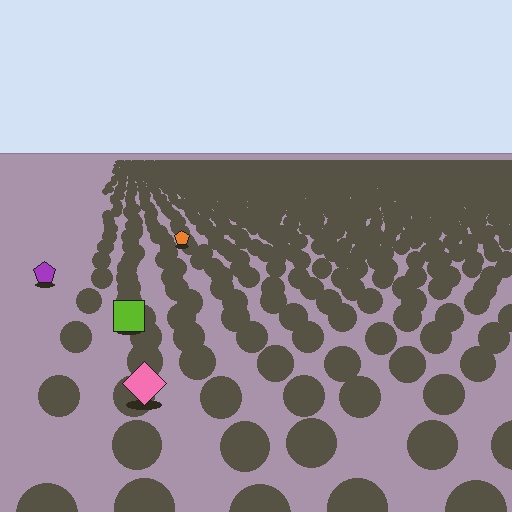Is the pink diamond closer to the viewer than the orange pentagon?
Yes. The pink diamond is closer — you can tell from the texture gradient: the ground texture is coarser near it.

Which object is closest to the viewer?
The pink diamond is closest. The texture marks near it are larger and more spread out.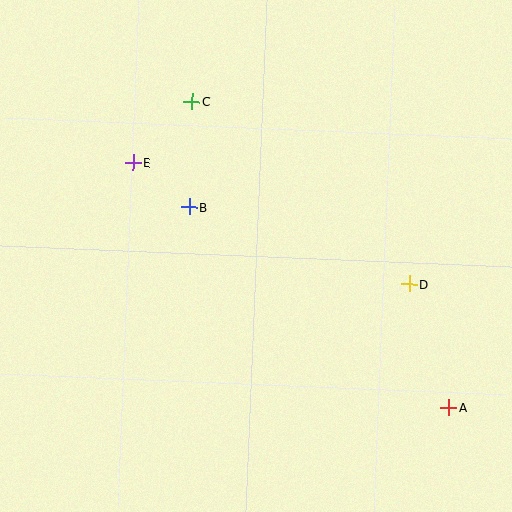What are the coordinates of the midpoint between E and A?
The midpoint between E and A is at (291, 285).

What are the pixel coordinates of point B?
Point B is at (189, 207).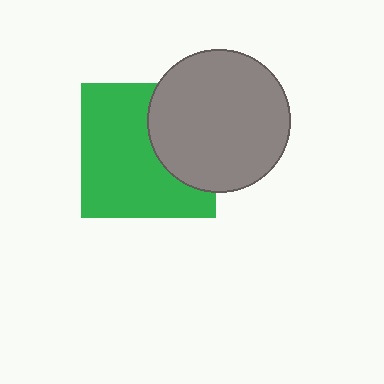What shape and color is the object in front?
The object in front is a gray circle.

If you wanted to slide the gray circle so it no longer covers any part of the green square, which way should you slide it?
Slide it right — that is the most direct way to separate the two shapes.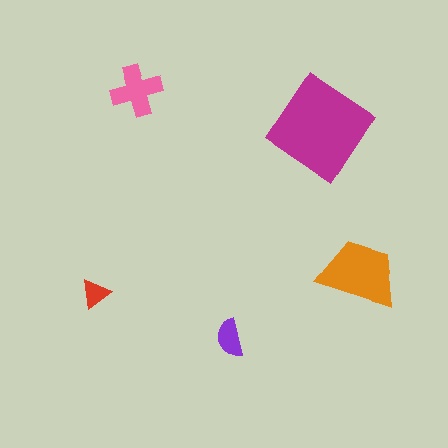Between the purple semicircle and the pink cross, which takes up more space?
The pink cross.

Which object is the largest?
The magenta diamond.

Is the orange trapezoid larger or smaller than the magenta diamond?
Smaller.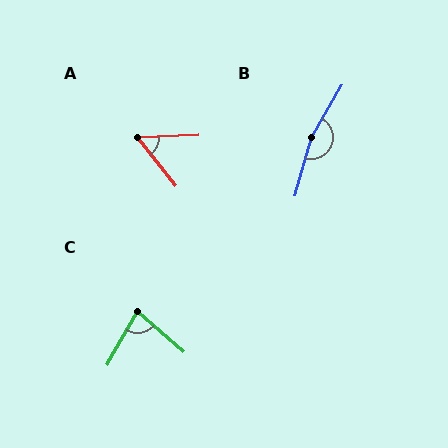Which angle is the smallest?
A, at approximately 54 degrees.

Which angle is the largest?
B, at approximately 166 degrees.